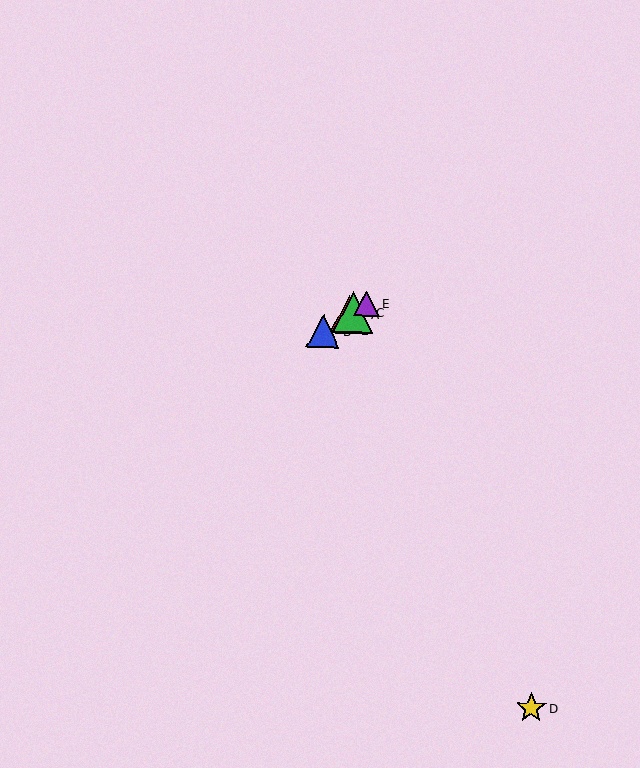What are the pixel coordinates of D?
Object D is at (531, 708).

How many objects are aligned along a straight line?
4 objects (A, B, C, E) are aligned along a straight line.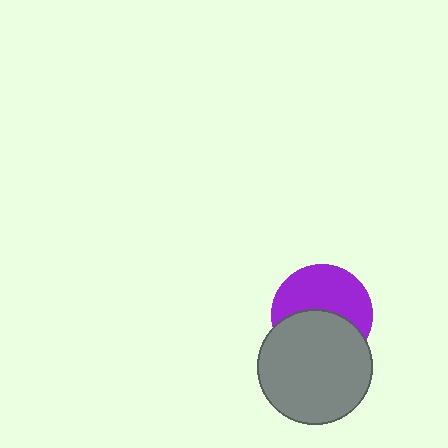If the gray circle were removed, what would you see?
You would see the complete purple circle.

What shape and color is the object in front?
The object in front is a gray circle.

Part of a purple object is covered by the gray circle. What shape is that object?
It is a circle.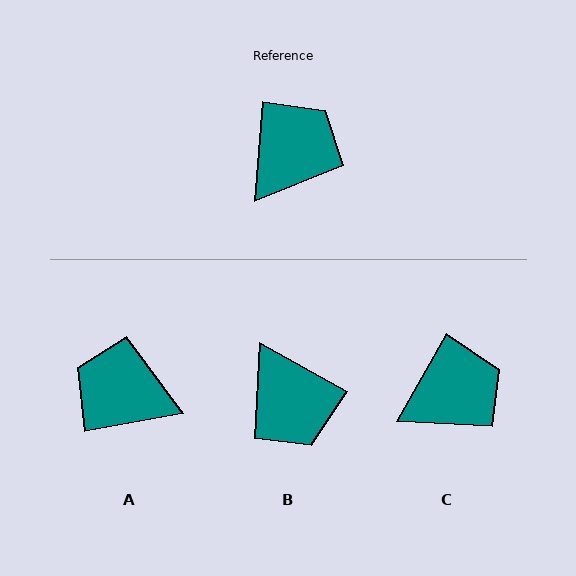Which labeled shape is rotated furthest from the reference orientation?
B, about 115 degrees away.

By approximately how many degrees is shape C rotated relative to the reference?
Approximately 25 degrees clockwise.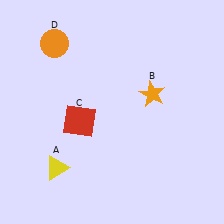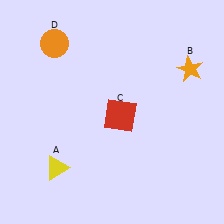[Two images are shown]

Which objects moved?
The objects that moved are: the orange star (B), the red square (C).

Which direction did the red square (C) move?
The red square (C) moved right.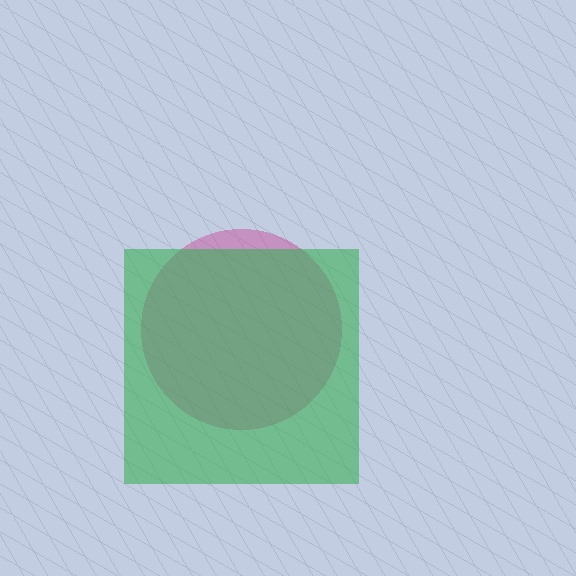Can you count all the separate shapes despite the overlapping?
Yes, there are 2 separate shapes.